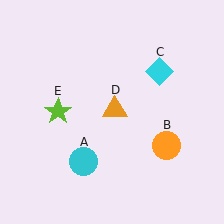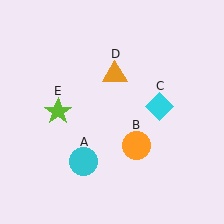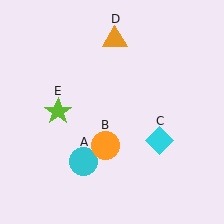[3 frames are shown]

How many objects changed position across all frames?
3 objects changed position: orange circle (object B), cyan diamond (object C), orange triangle (object D).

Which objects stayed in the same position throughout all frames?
Cyan circle (object A) and lime star (object E) remained stationary.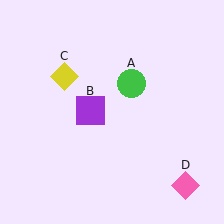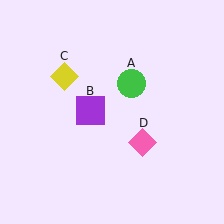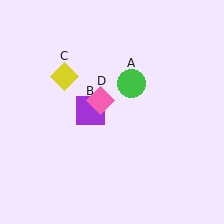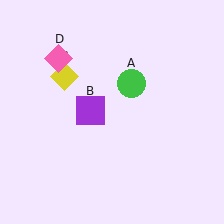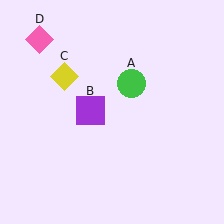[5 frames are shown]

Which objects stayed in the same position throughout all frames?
Green circle (object A) and purple square (object B) and yellow diamond (object C) remained stationary.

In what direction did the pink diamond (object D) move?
The pink diamond (object D) moved up and to the left.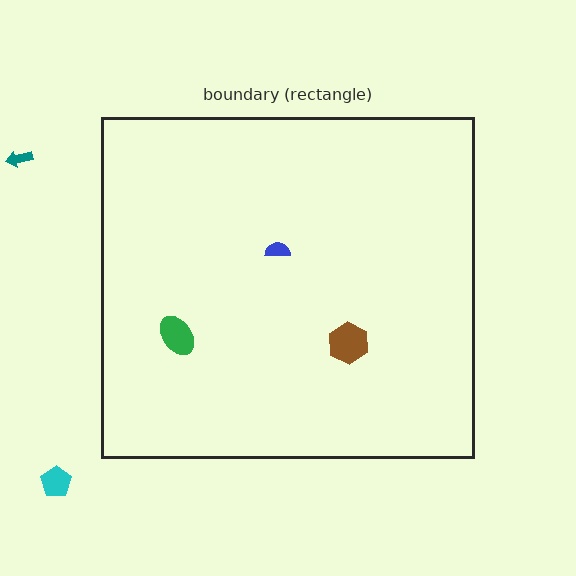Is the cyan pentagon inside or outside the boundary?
Outside.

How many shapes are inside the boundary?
3 inside, 2 outside.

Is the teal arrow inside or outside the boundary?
Outside.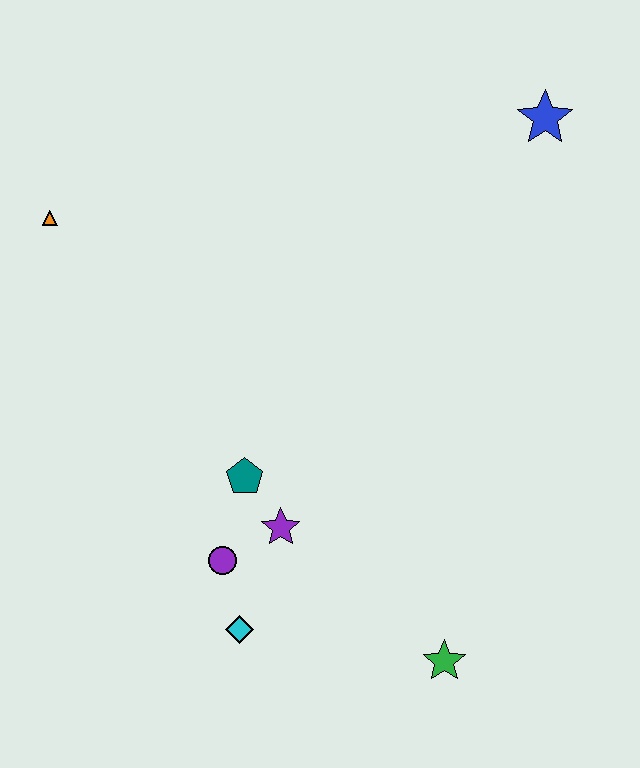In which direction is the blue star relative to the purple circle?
The blue star is above the purple circle.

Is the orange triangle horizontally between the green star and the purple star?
No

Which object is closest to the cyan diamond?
The purple circle is closest to the cyan diamond.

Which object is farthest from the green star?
The orange triangle is farthest from the green star.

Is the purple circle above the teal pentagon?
No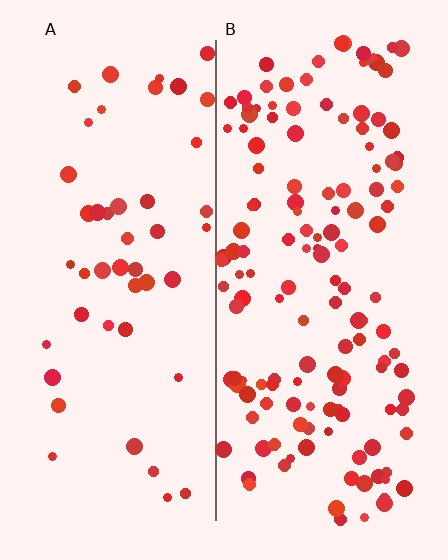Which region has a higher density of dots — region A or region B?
B (the right).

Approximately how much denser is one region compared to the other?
Approximately 3.1× — region B over region A.